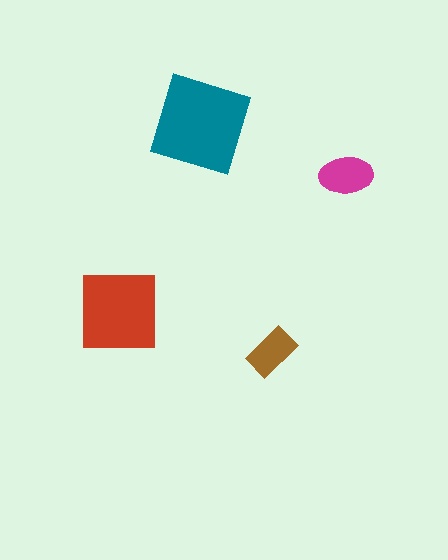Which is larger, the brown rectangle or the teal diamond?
The teal diamond.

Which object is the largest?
The teal diamond.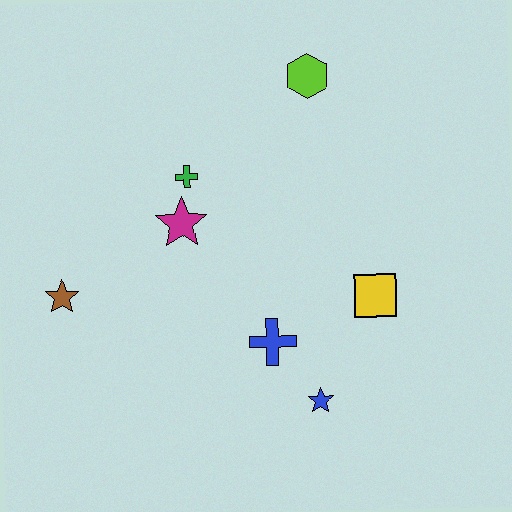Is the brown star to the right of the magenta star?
No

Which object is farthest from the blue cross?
The lime hexagon is farthest from the blue cross.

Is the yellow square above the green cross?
No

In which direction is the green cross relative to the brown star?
The green cross is to the right of the brown star.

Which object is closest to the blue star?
The blue cross is closest to the blue star.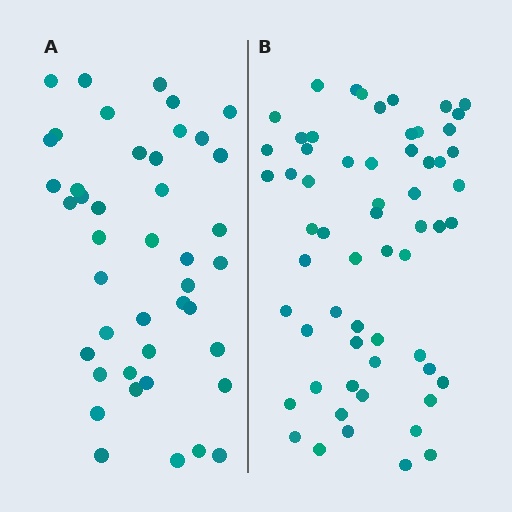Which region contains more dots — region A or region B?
Region B (the right region) has more dots.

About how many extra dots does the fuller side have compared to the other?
Region B has approximately 15 more dots than region A.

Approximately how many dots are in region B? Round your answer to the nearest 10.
About 60 dots.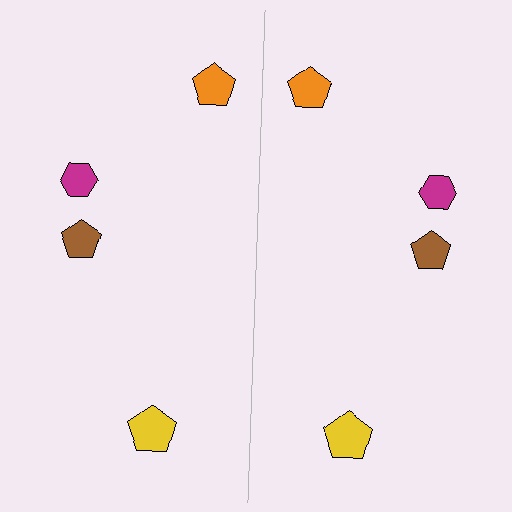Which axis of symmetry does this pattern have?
The pattern has a vertical axis of symmetry running through the center of the image.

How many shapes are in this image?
There are 8 shapes in this image.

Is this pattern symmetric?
Yes, this pattern has bilateral (reflection) symmetry.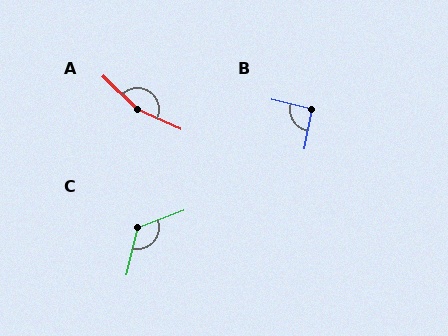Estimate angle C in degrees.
Approximately 124 degrees.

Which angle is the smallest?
B, at approximately 93 degrees.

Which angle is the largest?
A, at approximately 161 degrees.